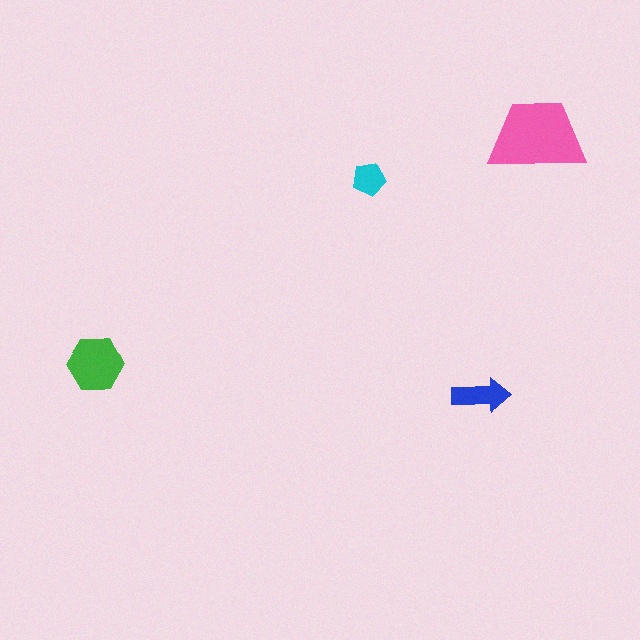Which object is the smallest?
The cyan pentagon.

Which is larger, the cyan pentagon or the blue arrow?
The blue arrow.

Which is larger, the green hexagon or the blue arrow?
The green hexagon.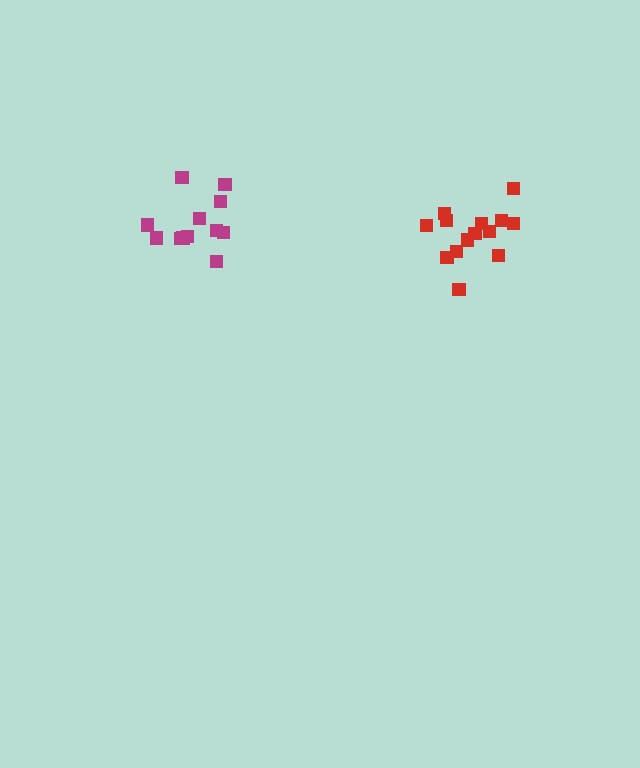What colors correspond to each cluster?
The clusters are colored: red, magenta.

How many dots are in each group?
Group 1: 14 dots, Group 2: 13 dots (27 total).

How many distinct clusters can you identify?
There are 2 distinct clusters.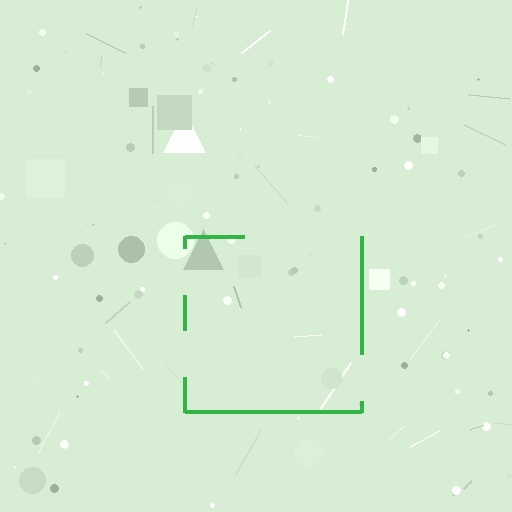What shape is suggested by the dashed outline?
The dashed outline suggests a square.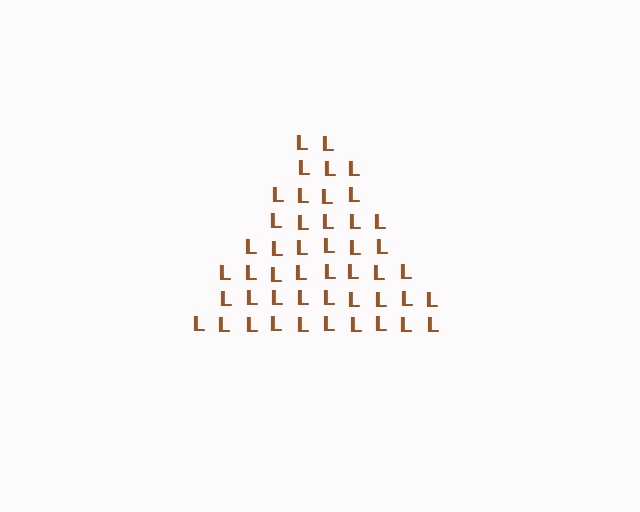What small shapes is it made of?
It is made of small letter L's.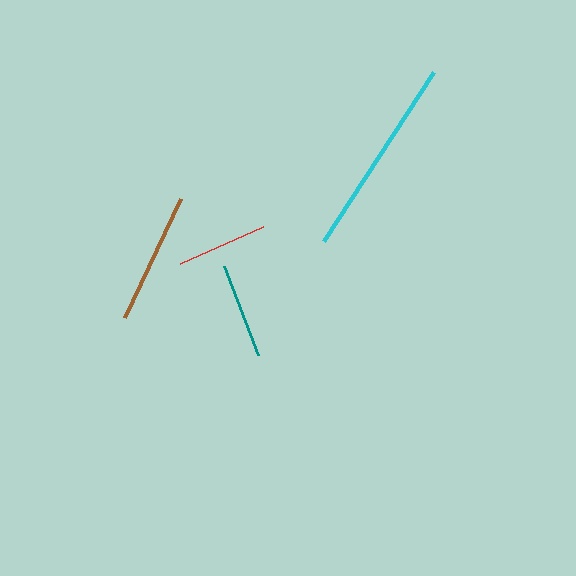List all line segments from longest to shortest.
From longest to shortest: cyan, brown, teal, red.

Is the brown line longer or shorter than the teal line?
The brown line is longer than the teal line.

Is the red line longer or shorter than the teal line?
The teal line is longer than the red line.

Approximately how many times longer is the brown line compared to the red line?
The brown line is approximately 1.4 times the length of the red line.